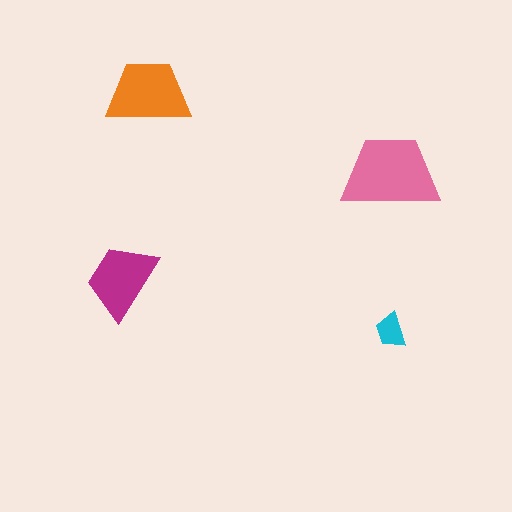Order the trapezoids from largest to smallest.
the pink one, the orange one, the magenta one, the cyan one.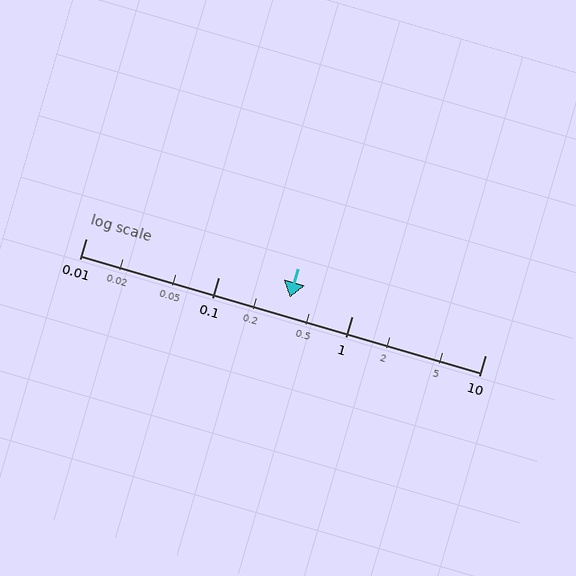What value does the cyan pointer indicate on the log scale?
The pointer indicates approximately 0.34.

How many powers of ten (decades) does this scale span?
The scale spans 3 decades, from 0.01 to 10.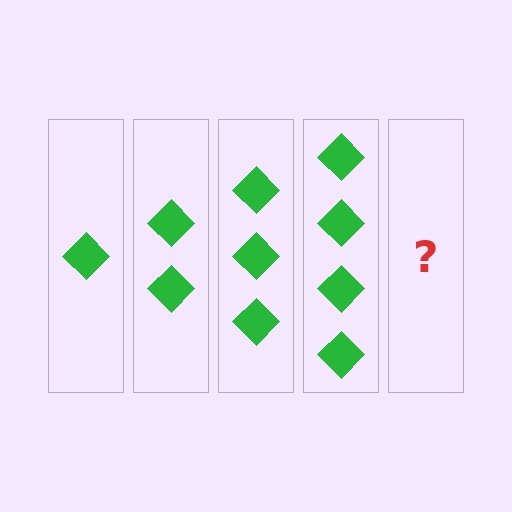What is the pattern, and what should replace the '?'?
The pattern is that each step adds one more diamond. The '?' should be 5 diamonds.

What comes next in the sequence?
The next element should be 5 diamonds.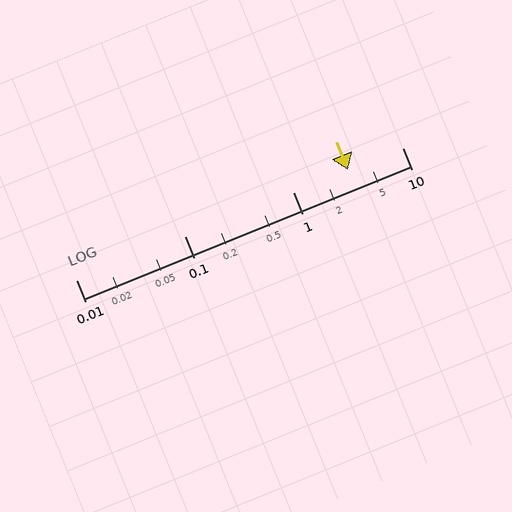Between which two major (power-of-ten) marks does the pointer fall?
The pointer is between 1 and 10.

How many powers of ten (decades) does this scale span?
The scale spans 3 decades, from 0.01 to 10.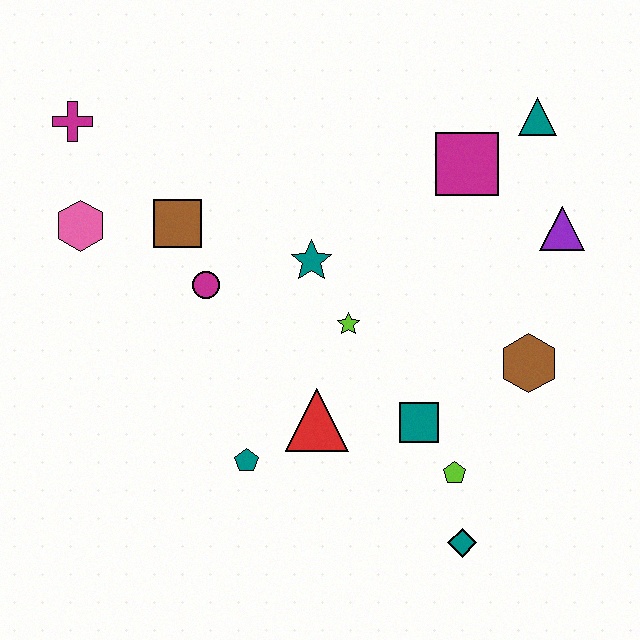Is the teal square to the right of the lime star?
Yes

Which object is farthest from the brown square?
The teal diamond is farthest from the brown square.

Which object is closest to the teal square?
The lime pentagon is closest to the teal square.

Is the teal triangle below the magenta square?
No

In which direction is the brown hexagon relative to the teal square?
The brown hexagon is to the right of the teal square.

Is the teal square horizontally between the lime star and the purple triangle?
Yes